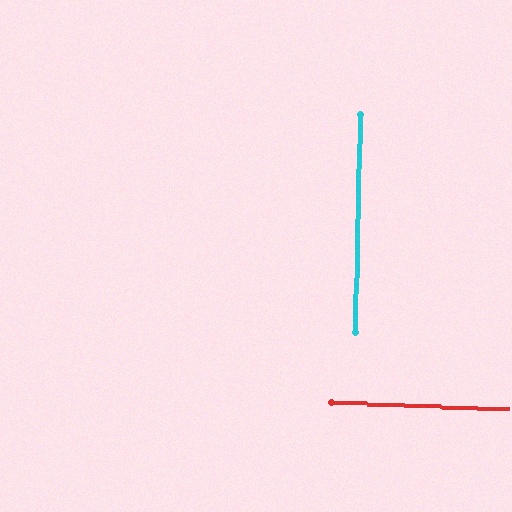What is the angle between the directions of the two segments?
Approximately 89 degrees.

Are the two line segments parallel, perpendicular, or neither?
Perpendicular — they meet at approximately 89°.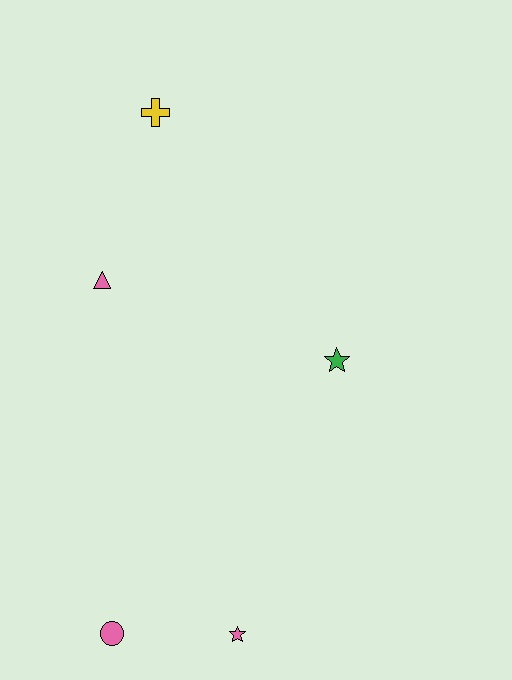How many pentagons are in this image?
There are no pentagons.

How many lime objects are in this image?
There are no lime objects.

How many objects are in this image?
There are 5 objects.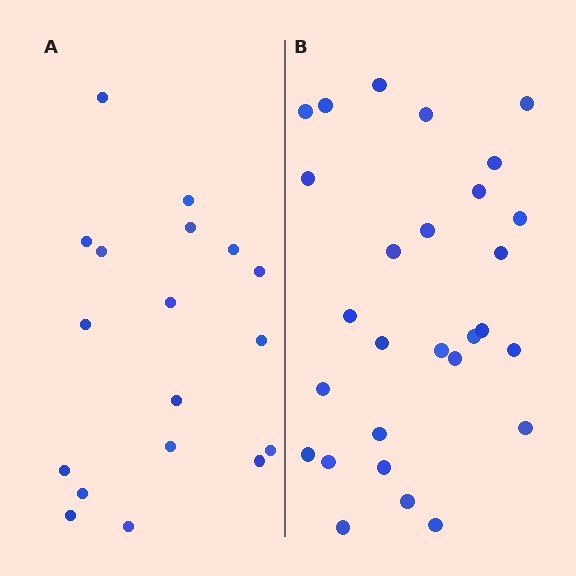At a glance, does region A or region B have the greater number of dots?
Region B (the right region) has more dots.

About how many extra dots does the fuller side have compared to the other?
Region B has roughly 10 or so more dots than region A.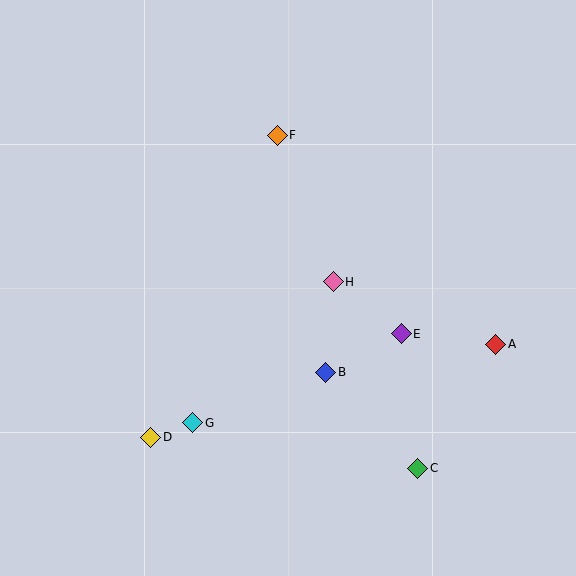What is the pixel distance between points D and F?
The distance between D and F is 328 pixels.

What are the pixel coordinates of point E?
Point E is at (401, 334).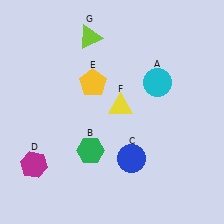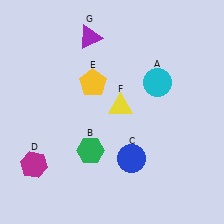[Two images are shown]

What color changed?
The triangle (G) changed from lime in Image 1 to purple in Image 2.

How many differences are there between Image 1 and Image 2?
There is 1 difference between the two images.